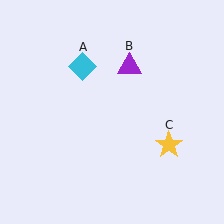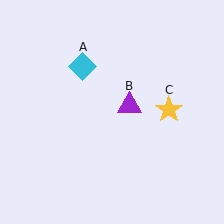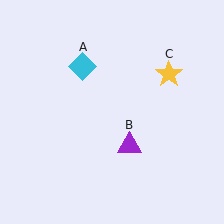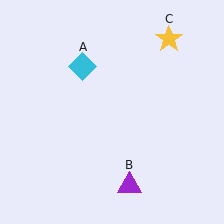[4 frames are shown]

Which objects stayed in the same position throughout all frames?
Cyan diamond (object A) remained stationary.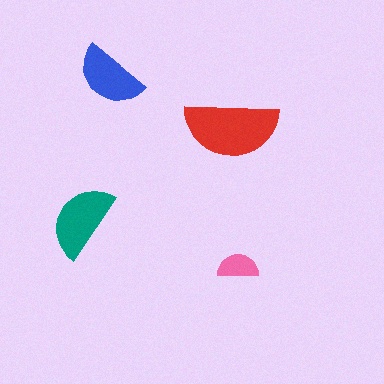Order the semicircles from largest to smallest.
the red one, the teal one, the blue one, the pink one.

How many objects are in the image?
There are 4 objects in the image.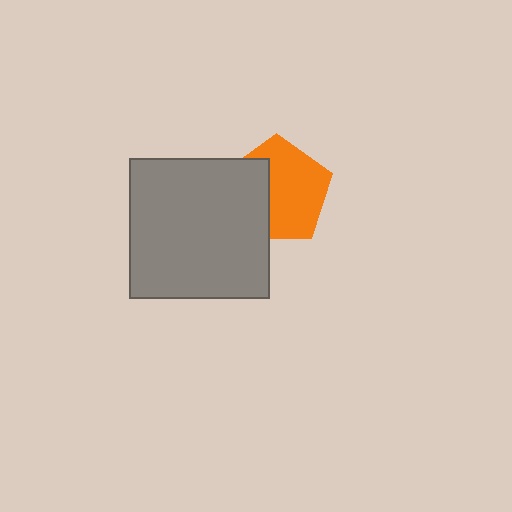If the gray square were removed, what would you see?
You would see the complete orange pentagon.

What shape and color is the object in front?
The object in front is a gray square.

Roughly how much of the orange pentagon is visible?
About half of it is visible (roughly 62%).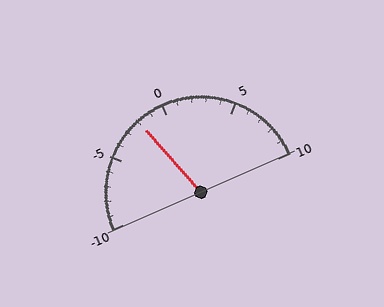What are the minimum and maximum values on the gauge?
The gauge ranges from -10 to 10.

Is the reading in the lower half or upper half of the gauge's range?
The reading is in the lower half of the range (-10 to 10).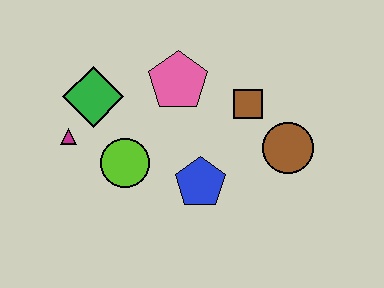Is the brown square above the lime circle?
Yes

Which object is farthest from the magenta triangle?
The brown circle is farthest from the magenta triangle.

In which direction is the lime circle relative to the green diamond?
The lime circle is below the green diamond.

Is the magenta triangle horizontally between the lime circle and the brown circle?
No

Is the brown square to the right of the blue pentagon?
Yes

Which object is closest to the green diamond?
The magenta triangle is closest to the green diamond.